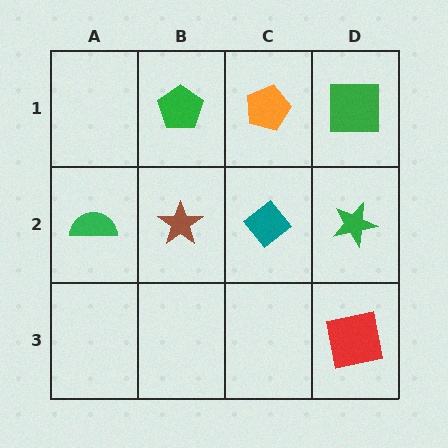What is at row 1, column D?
A green square.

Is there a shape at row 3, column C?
No, that cell is empty.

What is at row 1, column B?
A green pentagon.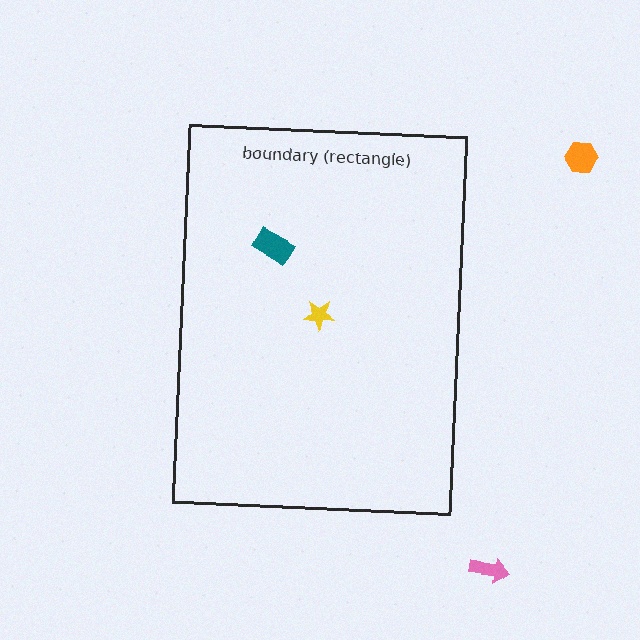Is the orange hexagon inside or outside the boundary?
Outside.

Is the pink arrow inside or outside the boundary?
Outside.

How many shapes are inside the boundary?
2 inside, 2 outside.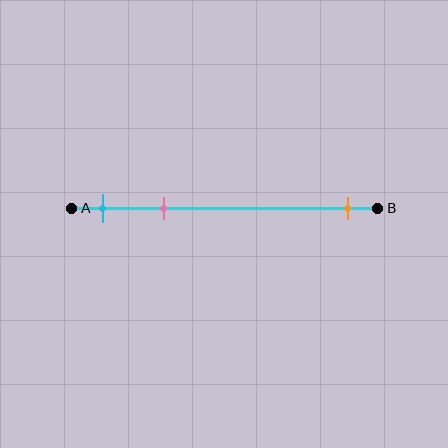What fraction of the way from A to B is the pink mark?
The pink mark is approximately 30% (0.3) of the way from A to B.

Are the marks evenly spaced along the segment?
No, the marks are not evenly spaced.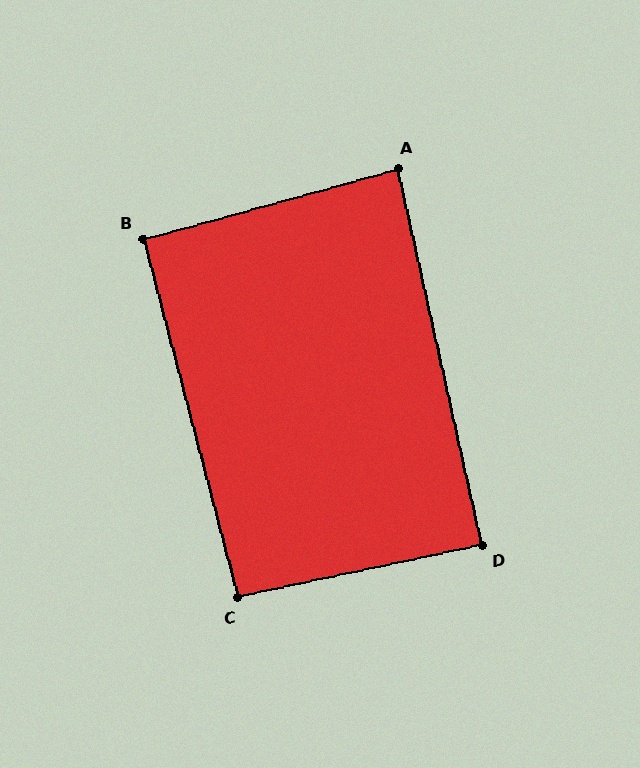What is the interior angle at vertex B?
Approximately 91 degrees (approximately right).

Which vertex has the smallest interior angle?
A, at approximately 87 degrees.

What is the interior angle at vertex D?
Approximately 89 degrees (approximately right).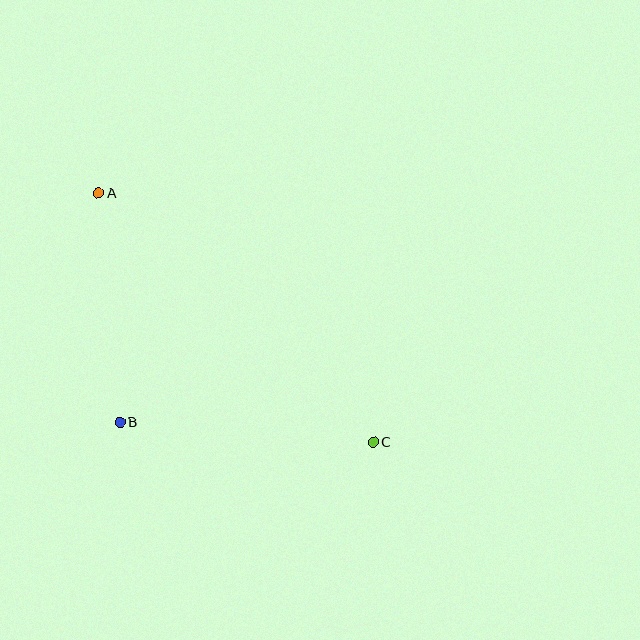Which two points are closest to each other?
Points A and B are closest to each other.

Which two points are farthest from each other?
Points A and C are farthest from each other.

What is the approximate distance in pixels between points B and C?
The distance between B and C is approximately 254 pixels.